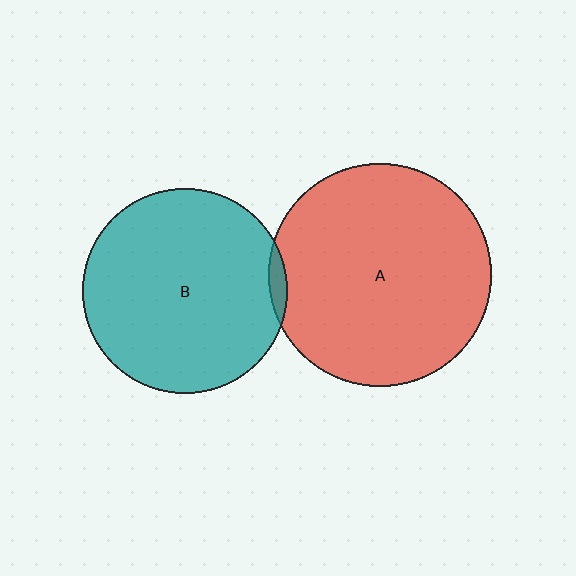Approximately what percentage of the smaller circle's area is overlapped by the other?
Approximately 5%.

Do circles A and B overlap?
Yes.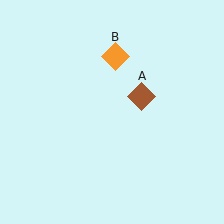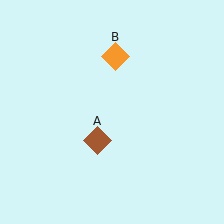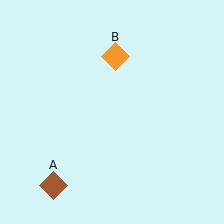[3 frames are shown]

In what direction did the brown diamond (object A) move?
The brown diamond (object A) moved down and to the left.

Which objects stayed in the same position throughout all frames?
Orange diamond (object B) remained stationary.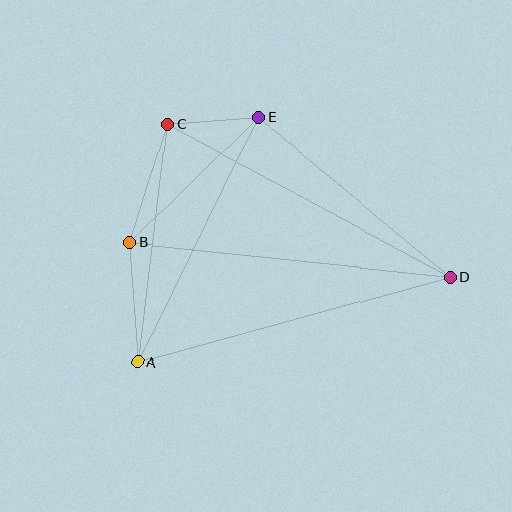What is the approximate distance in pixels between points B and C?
The distance between B and C is approximately 125 pixels.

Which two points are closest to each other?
Points C and E are closest to each other.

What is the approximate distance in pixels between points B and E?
The distance between B and E is approximately 180 pixels.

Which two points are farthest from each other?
Points A and D are farthest from each other.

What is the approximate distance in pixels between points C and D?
The distance between C and D is approximately 322 pixels.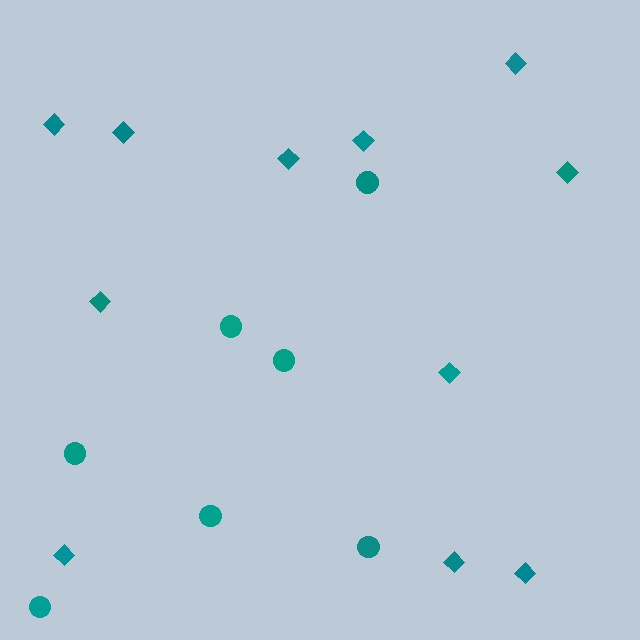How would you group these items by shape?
There are 2 groups: one group of circles (7) and one group of diamonds (11).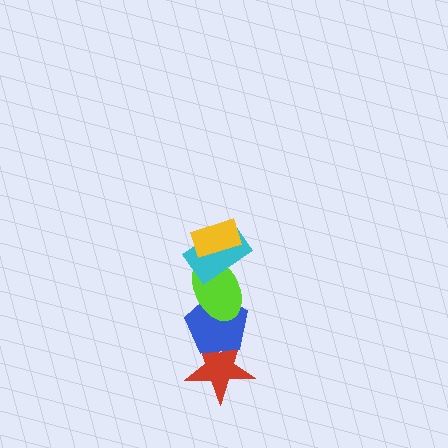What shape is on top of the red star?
The blue pentagon is on top of the red star.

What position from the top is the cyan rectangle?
The cyan rectangle is 2nd from the top.